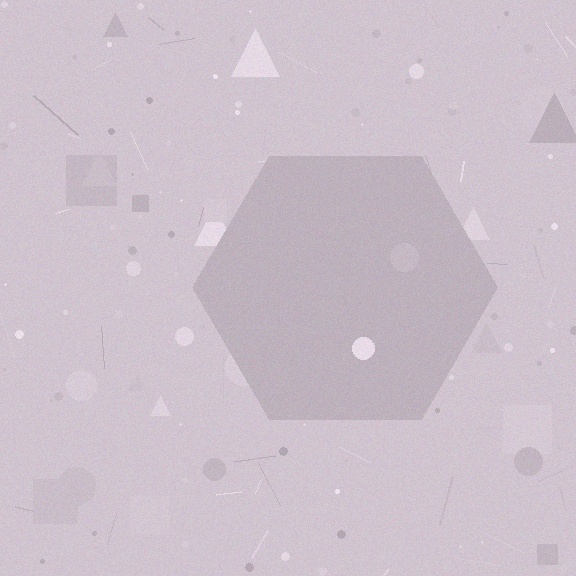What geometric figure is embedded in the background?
A hexagon is embedded in the background.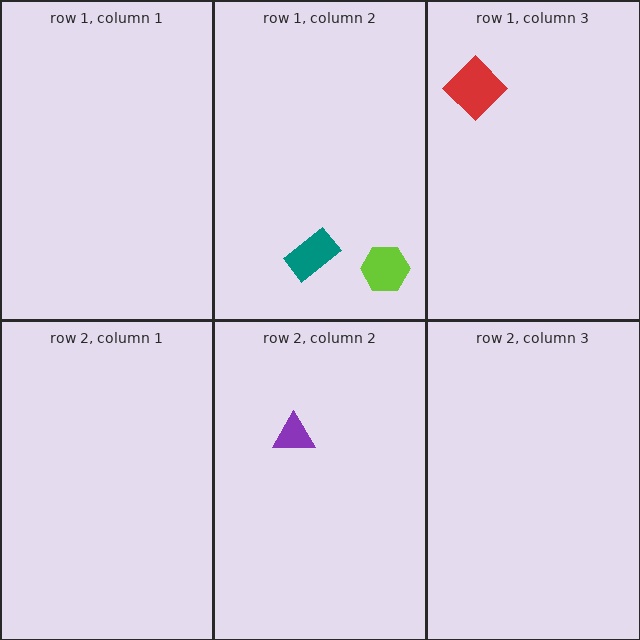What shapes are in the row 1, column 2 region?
The lime hexagon, the teal rectangle.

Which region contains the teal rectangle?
The row 1, column 2 region.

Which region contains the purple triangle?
The row 2, column 2 region.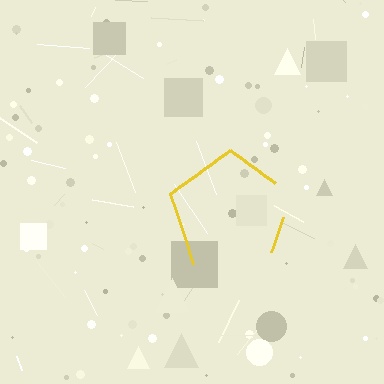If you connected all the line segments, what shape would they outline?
They would outline a pentagon.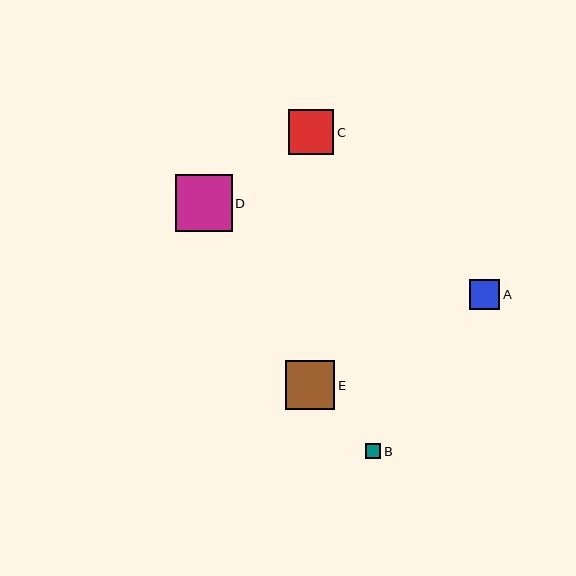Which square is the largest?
Square D is the largest with a size of approximately 57 pixels.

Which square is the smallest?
Square B is the smallest with a size of approximately 15 pixels.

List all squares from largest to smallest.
From largest to smallest: D, E, C, A, B.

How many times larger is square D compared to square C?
Square D is approximately 1.3 times the size of square C.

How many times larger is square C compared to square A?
Square C is approximately 1.5 times the size of square A.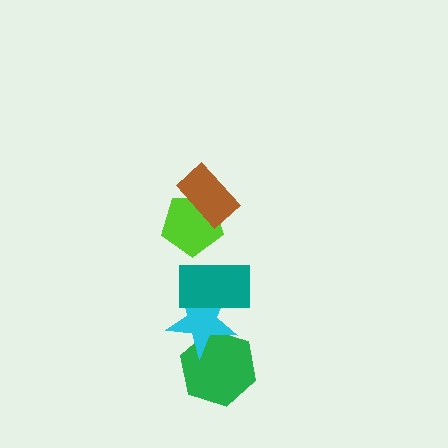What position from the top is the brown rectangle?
The brown rectangle is 1st from the top.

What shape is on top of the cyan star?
The teal rectangle is on top of the cyan star.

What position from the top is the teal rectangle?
The teal rectangle is 3rd from the top.